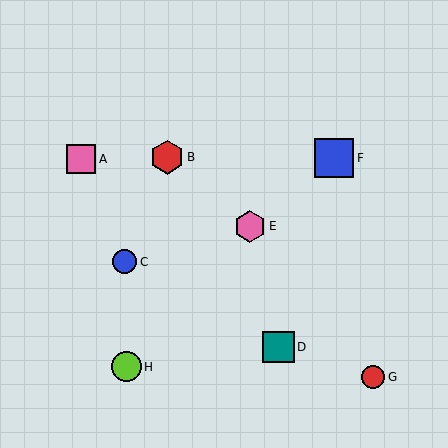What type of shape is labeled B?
Shape B is a red hexagon.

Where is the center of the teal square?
The center of the teal square is at (278, 347).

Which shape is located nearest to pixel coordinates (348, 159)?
The blue square (labeled F) at (334, 158) is nearest to that location.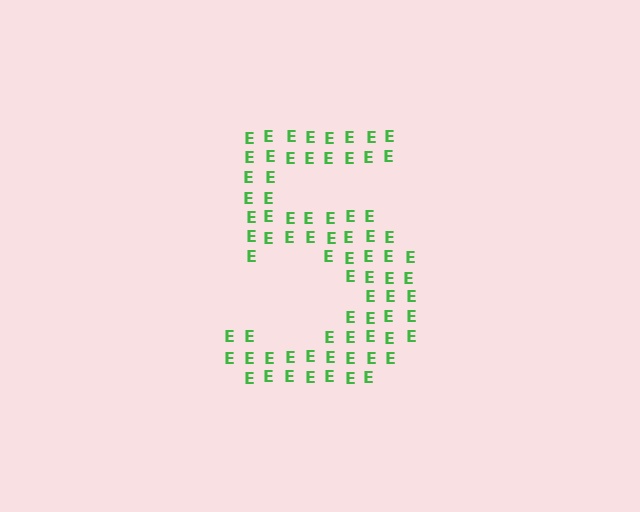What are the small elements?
The small elements are letter E's.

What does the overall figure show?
The overall figure shows the digit 5.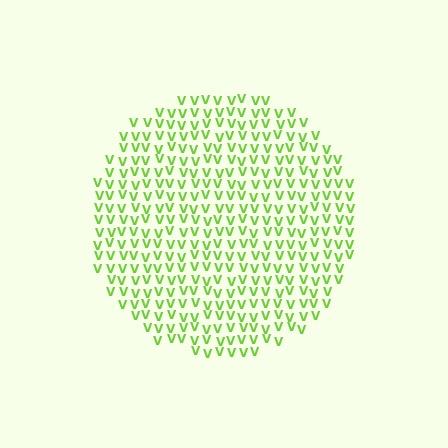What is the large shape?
The large shape is a circle.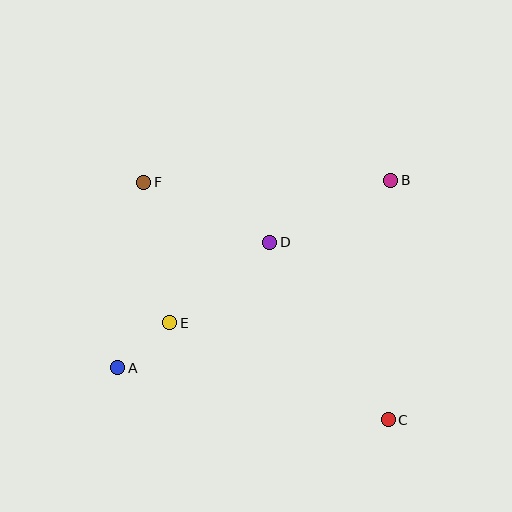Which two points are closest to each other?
Points A and E are closest to each other.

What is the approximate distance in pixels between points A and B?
The distance between A and B is approximately 331 pixels.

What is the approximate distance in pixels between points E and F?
The distance between E and F is approximately 143 pixels.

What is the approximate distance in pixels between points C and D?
The distance between C and D is approximately 214 pixels.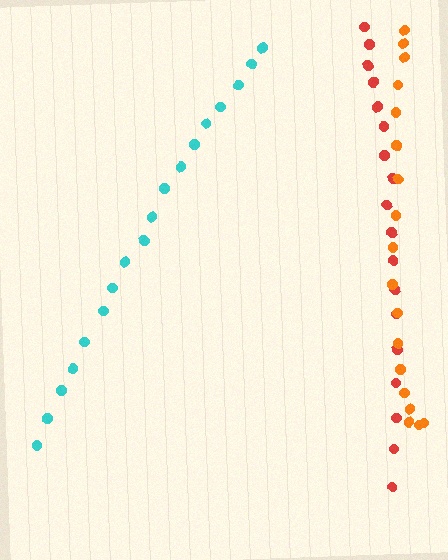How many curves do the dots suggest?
There are 3 distinct paths.